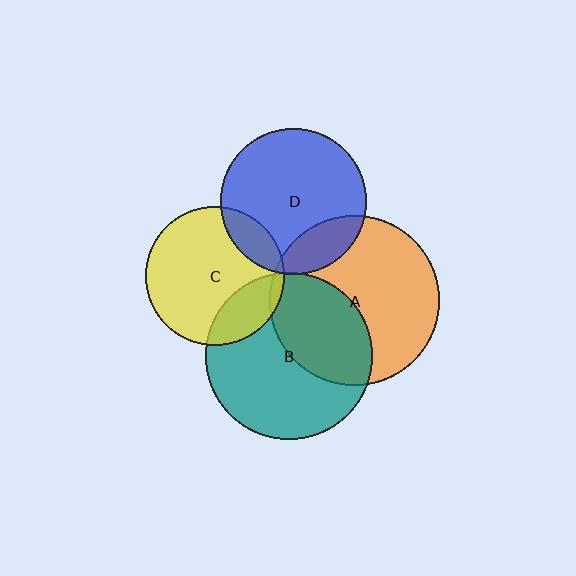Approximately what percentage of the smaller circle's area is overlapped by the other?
Approximately 20%.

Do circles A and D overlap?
Yes.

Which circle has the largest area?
Circle A (orange).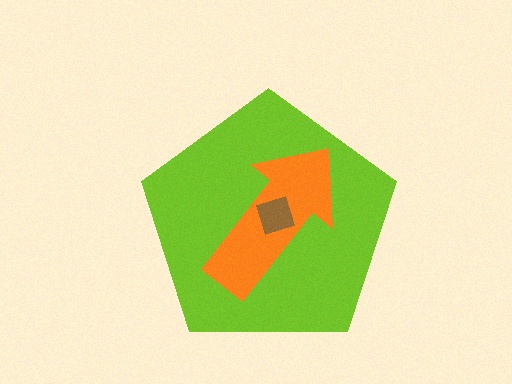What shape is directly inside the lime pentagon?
The orange arrow.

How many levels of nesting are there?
3.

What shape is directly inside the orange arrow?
The brown diamond.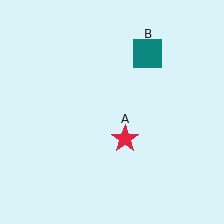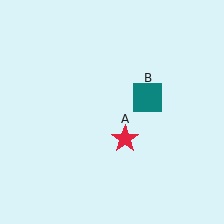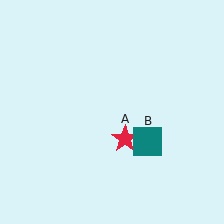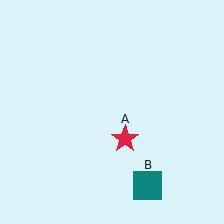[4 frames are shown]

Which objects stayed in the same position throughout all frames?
Red star (object A) remained stationary.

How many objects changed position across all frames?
1 object changed position: teal square (object B).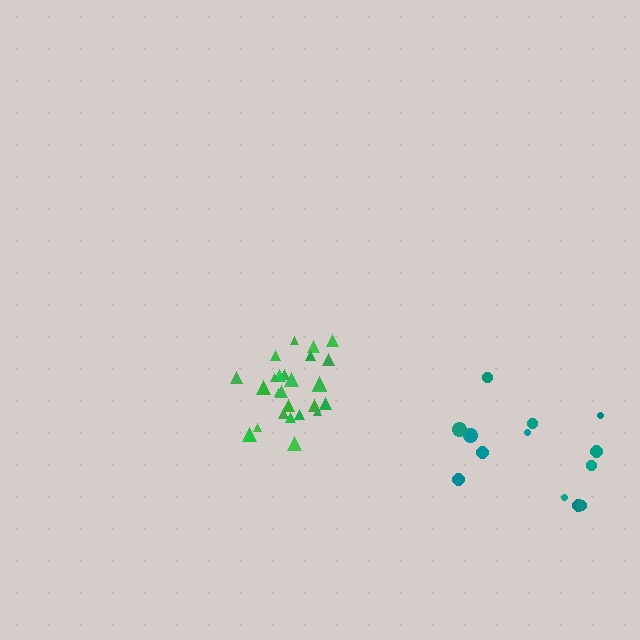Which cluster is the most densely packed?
Green.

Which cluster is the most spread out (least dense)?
Teal.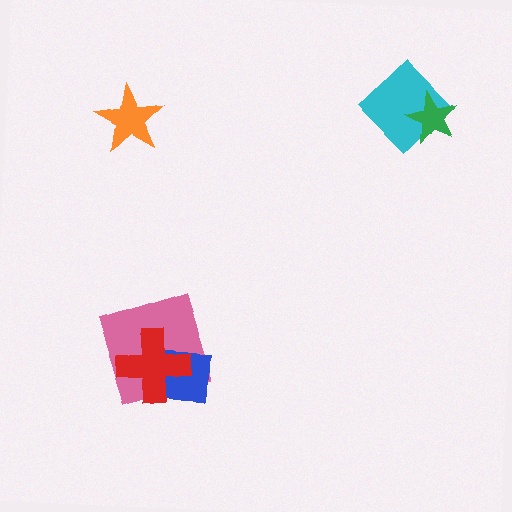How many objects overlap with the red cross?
2 objects overlap with the red cross.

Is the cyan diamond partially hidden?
Yes, it is partially covered by another shape.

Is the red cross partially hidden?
No, no other shape covers it.